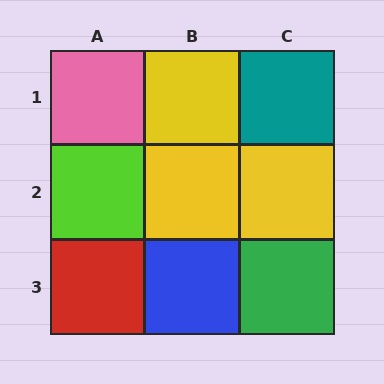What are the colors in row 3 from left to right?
Red, blue, green.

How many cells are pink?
1 cell is pink.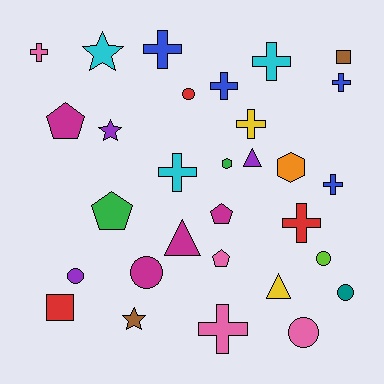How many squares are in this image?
There are 2 squares.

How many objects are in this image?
There are 30 objects.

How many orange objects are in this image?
There is 1 orange object.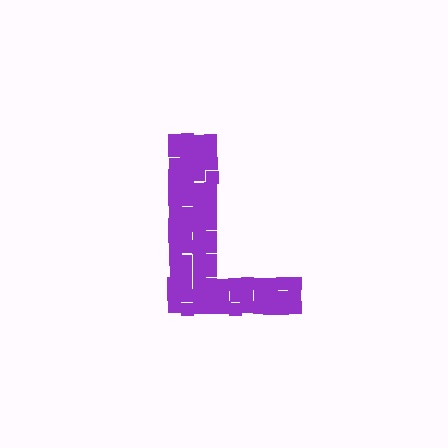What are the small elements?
The small elements are squares.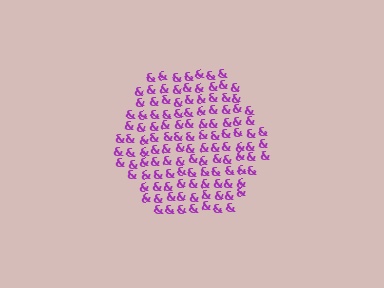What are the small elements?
The small elements are ampersands.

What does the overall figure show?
The overall figure shows a hexagon.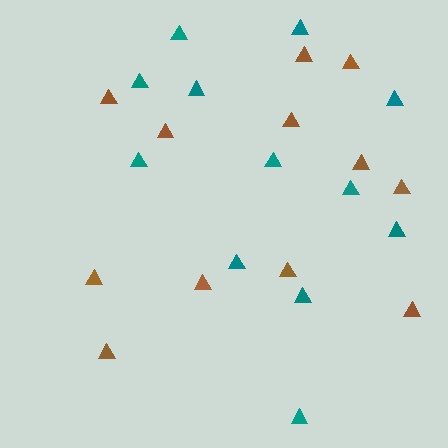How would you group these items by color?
There are 2 groups: one group of teal triangles (12) and one group of brown triangles (12).